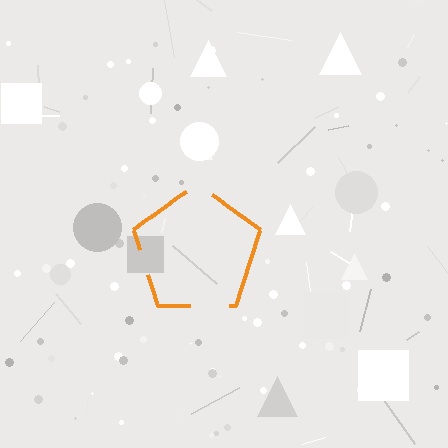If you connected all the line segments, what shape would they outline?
They would outline a pentagon.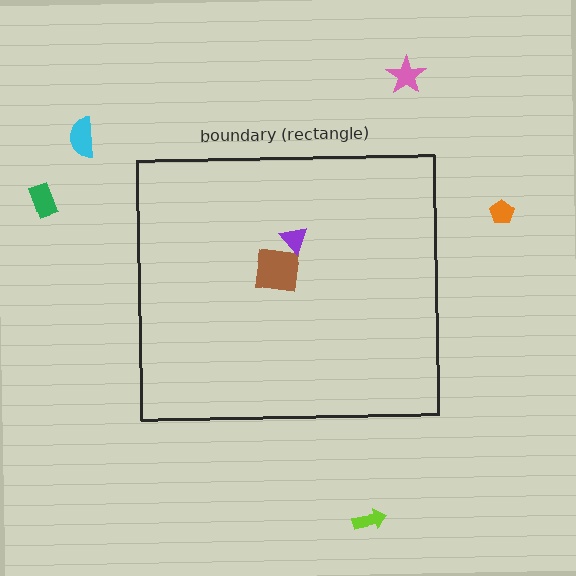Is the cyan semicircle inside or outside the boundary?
Outside.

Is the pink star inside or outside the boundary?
Outside.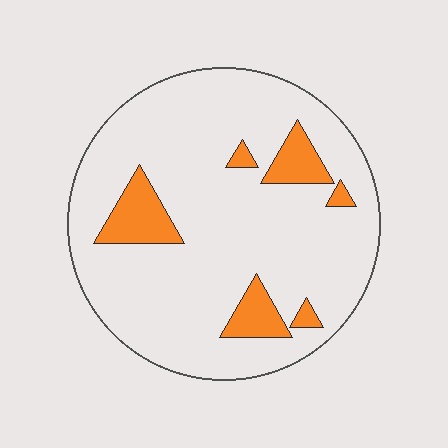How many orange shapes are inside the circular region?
6.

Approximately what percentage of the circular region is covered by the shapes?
Approximately 15%.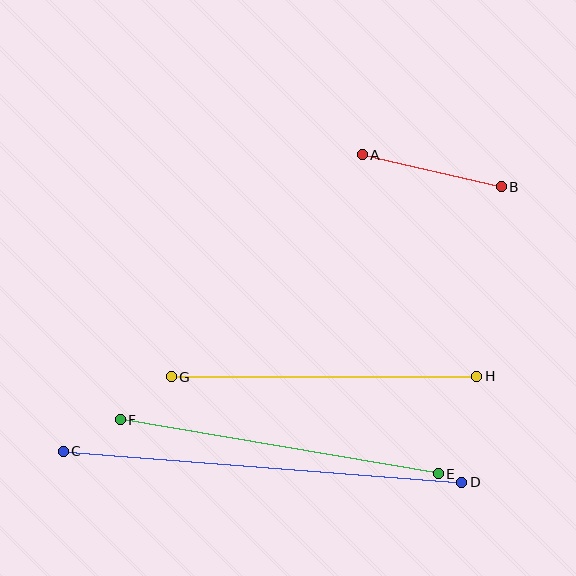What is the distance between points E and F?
The distance is approximately 323 pixels.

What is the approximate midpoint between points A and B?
The midpoint is at approximately (432, 171) pixels.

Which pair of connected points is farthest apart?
Points C and D are farthest apart.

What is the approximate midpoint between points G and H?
The midpoint is at approximately (324, 377) pixels.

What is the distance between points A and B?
The distance is approximately 143 pixels.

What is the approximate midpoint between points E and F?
The midpoint is at approximately (279, 447) pixels.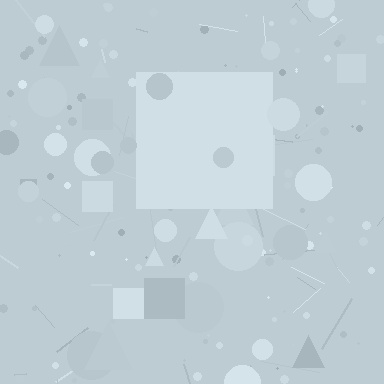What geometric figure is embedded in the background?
A square is embedded in the background.